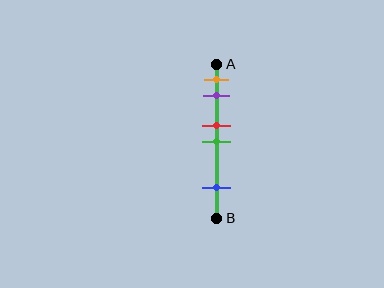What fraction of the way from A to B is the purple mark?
The purple mark is approximately 20% (0.2) of the way from A to B.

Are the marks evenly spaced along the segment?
No, the marks are not evenly spaced.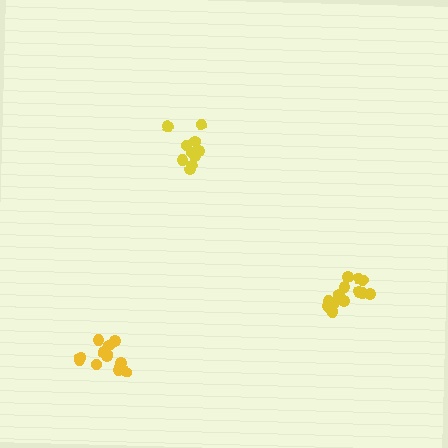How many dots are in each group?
Group 1: 12 dots, Group 2: 10 dots, Group 3: 14 dots (36 total).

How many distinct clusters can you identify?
There are 3 distinct clusters.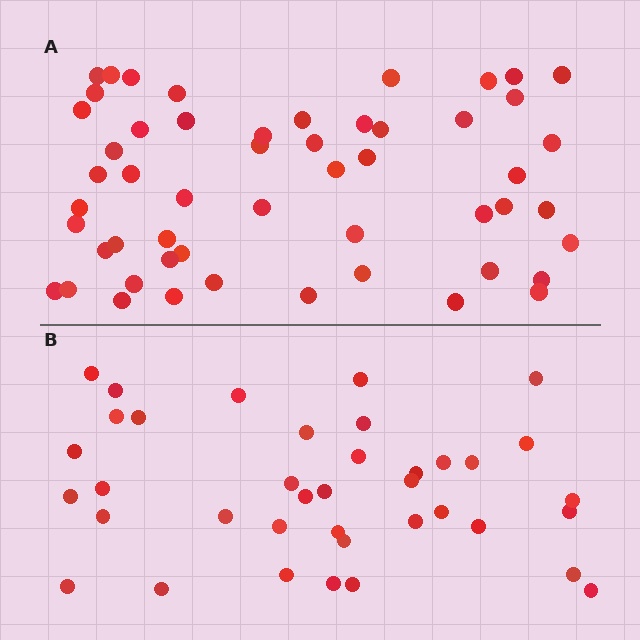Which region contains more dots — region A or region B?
Region A (the top region) has more dots.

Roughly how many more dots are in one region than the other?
Region A has approximately 15 more dots than region B.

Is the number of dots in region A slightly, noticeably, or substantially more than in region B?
Region A has noticeably more, but not dramatically so. The ratio is roughly 1.4 to 1.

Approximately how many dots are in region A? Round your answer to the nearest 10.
About 50 dots. (The exact count is 53, which rounds to 50.)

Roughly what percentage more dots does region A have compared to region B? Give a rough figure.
About 40% more.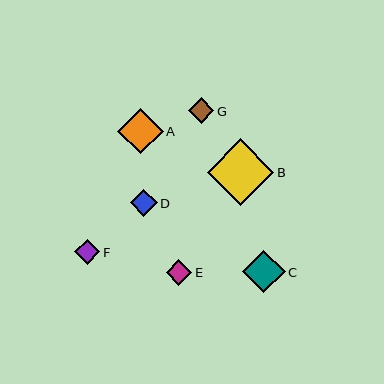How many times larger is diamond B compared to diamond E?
Diamond B is approximately 2.6 times the size of diamond E.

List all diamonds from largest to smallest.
From largest to smallest: B, A, C, D, G, E, F.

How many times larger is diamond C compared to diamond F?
Diamond C is approximately 1.7 times the size of diamond F.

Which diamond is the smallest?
Diamond F is the smallest with a size of approximately 25 pixels.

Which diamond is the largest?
Diamond B is the largest with a size of approximately 67 pixels.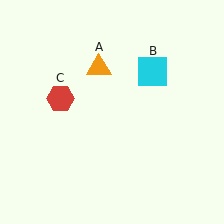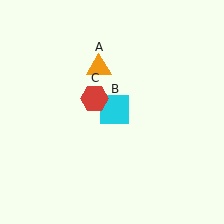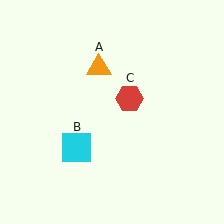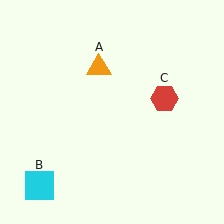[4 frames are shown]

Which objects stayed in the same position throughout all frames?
Orange triangle (object A) remained stationary.